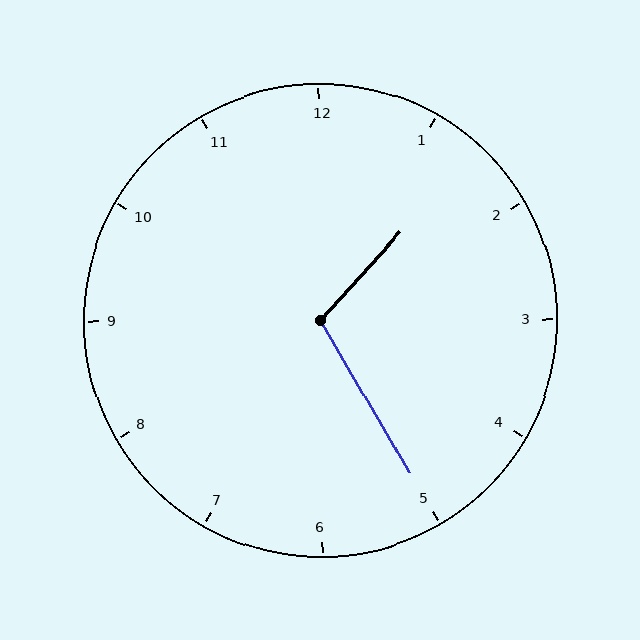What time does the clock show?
1:25.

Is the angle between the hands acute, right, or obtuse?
It is obtuse.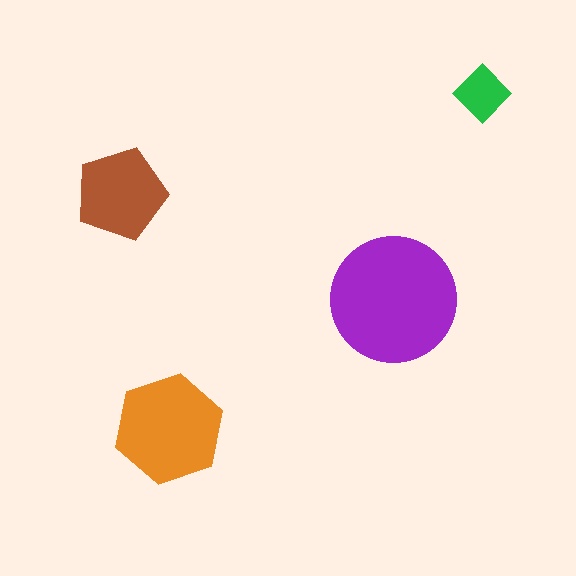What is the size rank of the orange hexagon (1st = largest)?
2nd.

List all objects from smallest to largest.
The green diamond, the brown pentagon, the orange hexagon, the purple circle.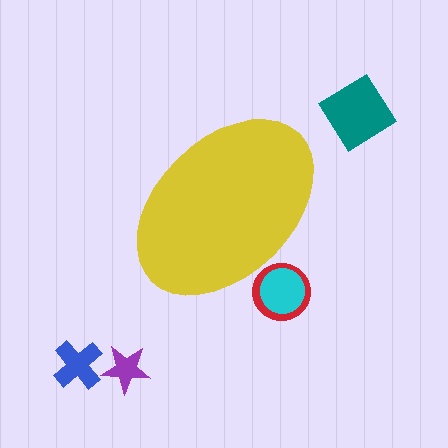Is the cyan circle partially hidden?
Yes, the cyan circle is partially hidden behind the yellow ellipse.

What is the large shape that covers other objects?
A yellow ellipse.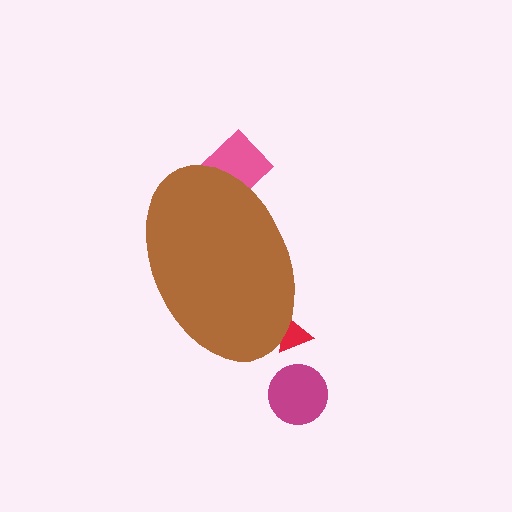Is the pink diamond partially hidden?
Yes, the pink diamond is partially hidden behind the brown ellipse.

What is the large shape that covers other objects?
A brown ellipse.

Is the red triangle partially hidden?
Yes, the red triangle is partially hidden behind the brown ellipse.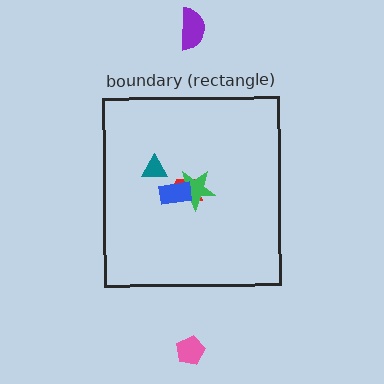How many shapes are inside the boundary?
4 inside, 2 outside.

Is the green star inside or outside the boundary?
Inside.